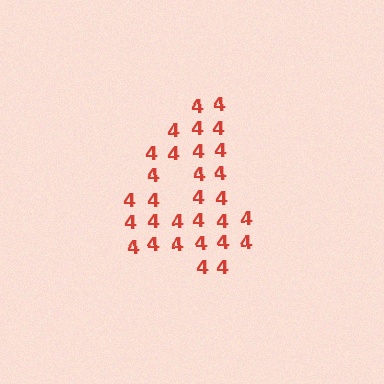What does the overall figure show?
The overall figure shows the digit 4.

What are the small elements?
The small elements are digit 4's.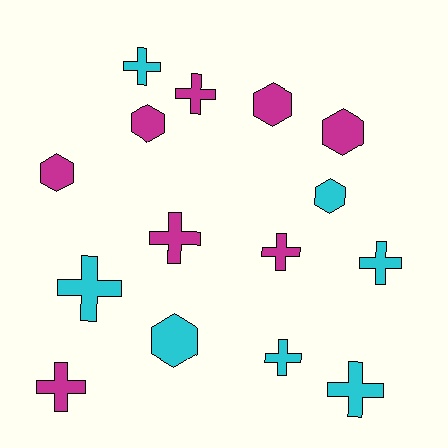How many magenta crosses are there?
There are 4 magenta crosses.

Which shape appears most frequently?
Cross, with 9 objects.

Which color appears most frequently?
Magenta, with 8 objects.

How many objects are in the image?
There are 15 objects.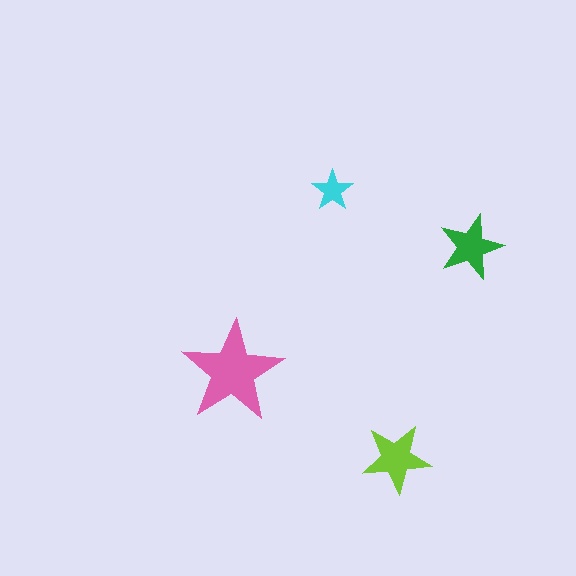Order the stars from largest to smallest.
the pink one, the lime one, the green one, the cyan one.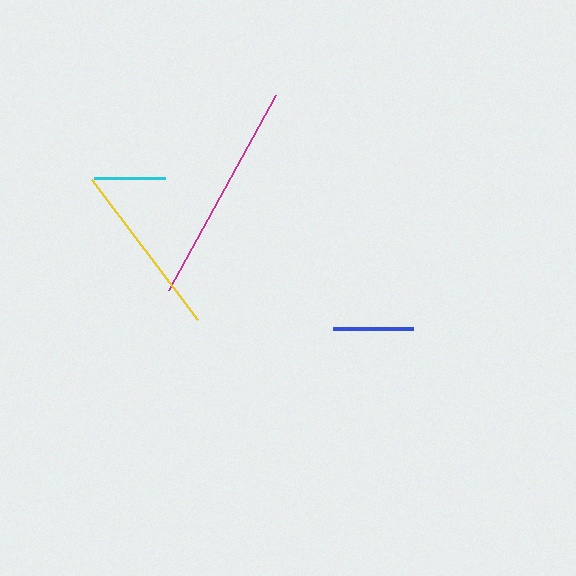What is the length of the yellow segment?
The yellow segment is approximately 176 pixels long.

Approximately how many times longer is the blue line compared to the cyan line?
The blue line is approximately 1.1 times the length of the cyan line.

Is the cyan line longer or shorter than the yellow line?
The yellow line is longer than the cyan line.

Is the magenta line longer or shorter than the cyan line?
The magenta line is longer than the cyan line.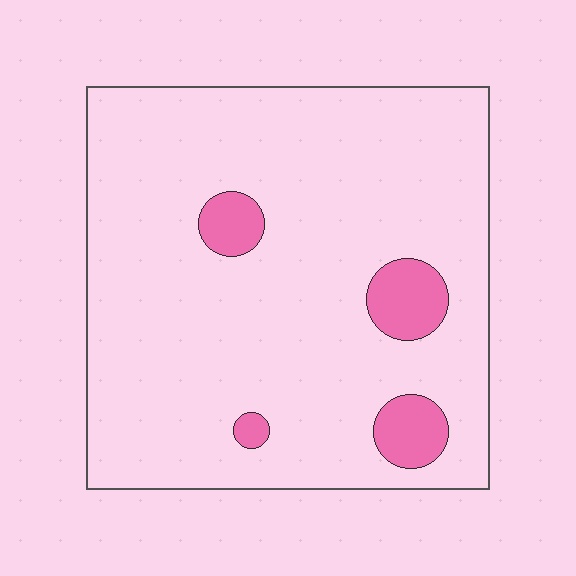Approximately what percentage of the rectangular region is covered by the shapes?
Approximately 10%.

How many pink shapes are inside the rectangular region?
4.